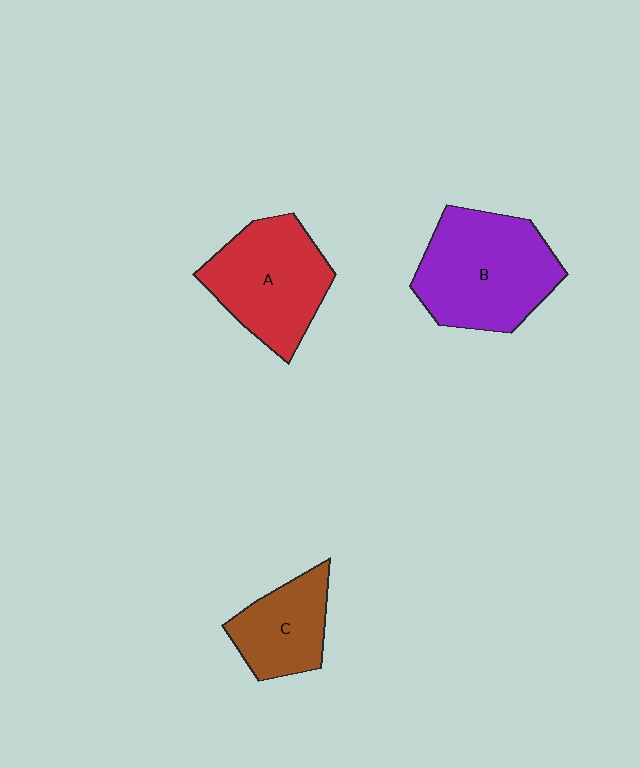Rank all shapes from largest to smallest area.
From largest to smallest: B (purple), A (red), C (brown).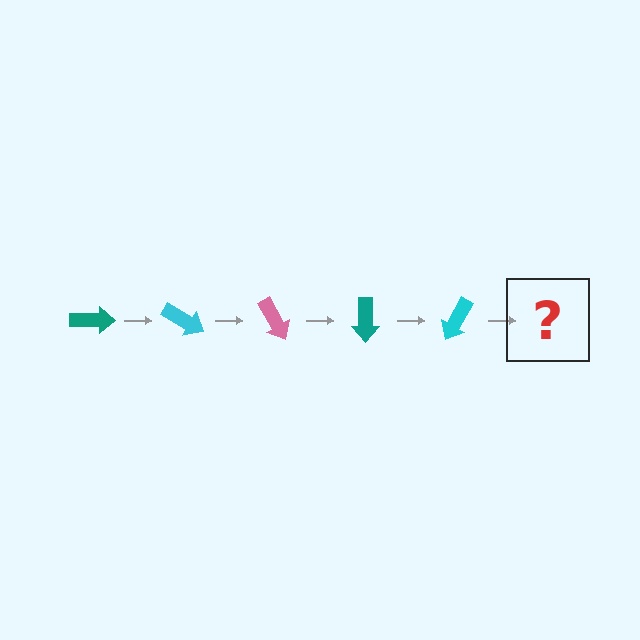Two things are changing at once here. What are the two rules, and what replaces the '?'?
The two rules are that it rotates 30 degrees each step and the color cycles through teal, cyan, and pink. The '?' should be a pink arrow, rotated 150 degrees from the start.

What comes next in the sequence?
The next element should be a pink arrow, rotated 150 degrees from the start.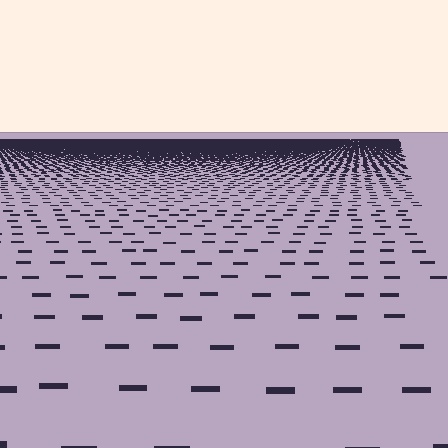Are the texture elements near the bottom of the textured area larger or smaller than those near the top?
Larger. Near the bottom, elements are closer to the viewer and appear at a bigger on-screen size.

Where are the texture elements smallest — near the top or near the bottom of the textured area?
Near the top.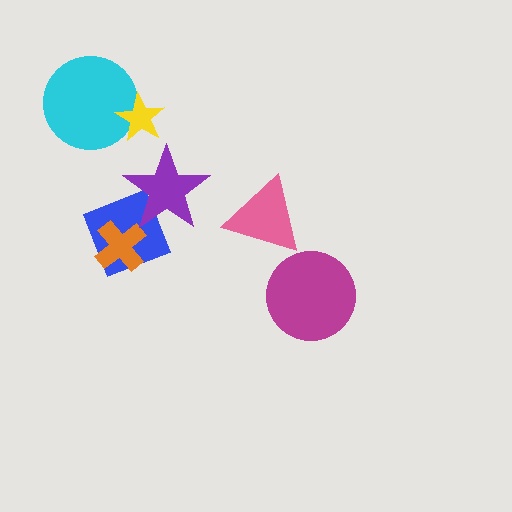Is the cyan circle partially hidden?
Yes, it is partially covered by another shape.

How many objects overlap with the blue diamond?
2 objects overlap with the blue diamond.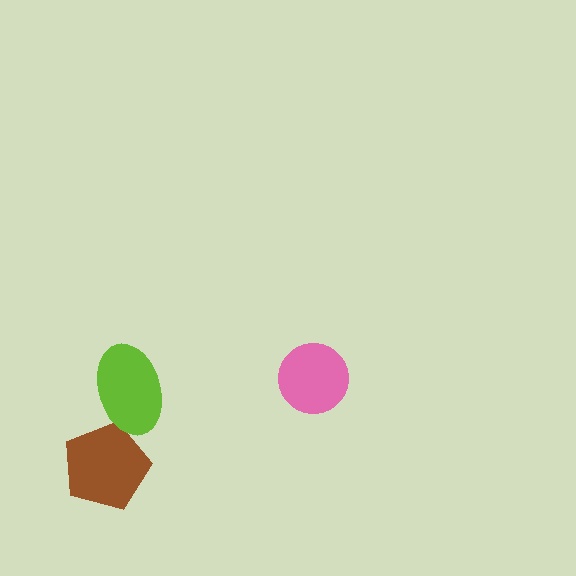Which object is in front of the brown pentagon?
The lime ellipse is in front of the brown pentagon.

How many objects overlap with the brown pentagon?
1 object overlaps with the brown pentagon.